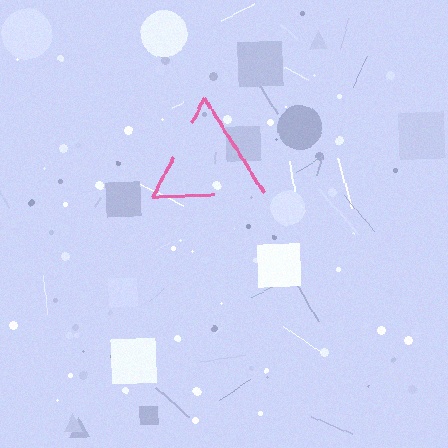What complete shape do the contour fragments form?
The contour fragments form a triangle.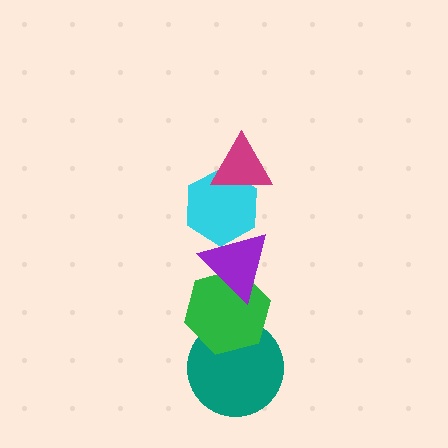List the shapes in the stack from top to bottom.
From top to bottom: the magenta triangle, the cyan hexagon, the purple triangle, the green hexagon, the teal circle.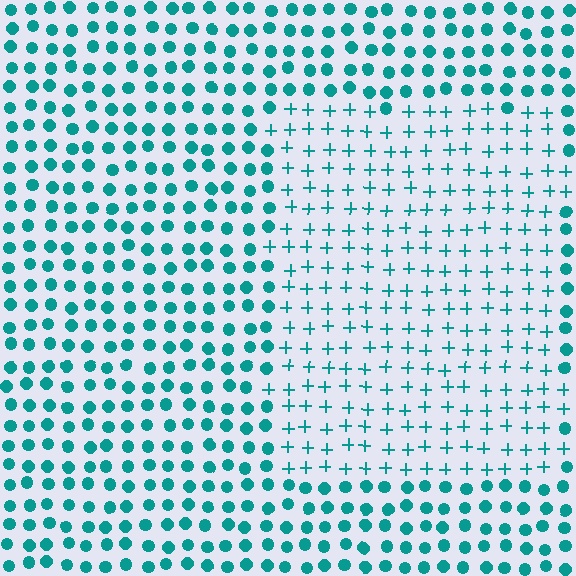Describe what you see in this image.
The image is filled with small teal elements arranged in a uniform grid. A rectangle-shaped region contains plus signs, while the surrounding area contains circles. The boundary is defined purely by the change in element shape.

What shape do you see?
I see a rectangle.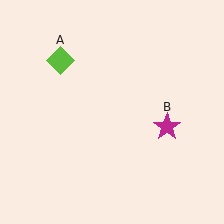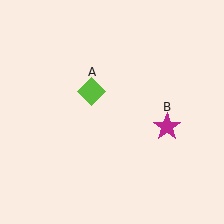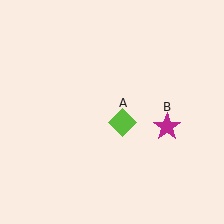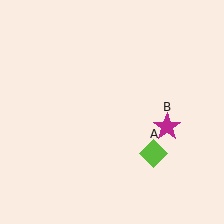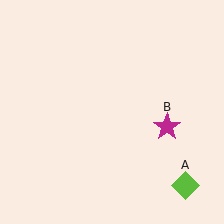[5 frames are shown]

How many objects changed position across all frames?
1 object changed position: lime diamond (object A).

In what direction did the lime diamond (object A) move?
The lime diamond (object A) moved down and to the right.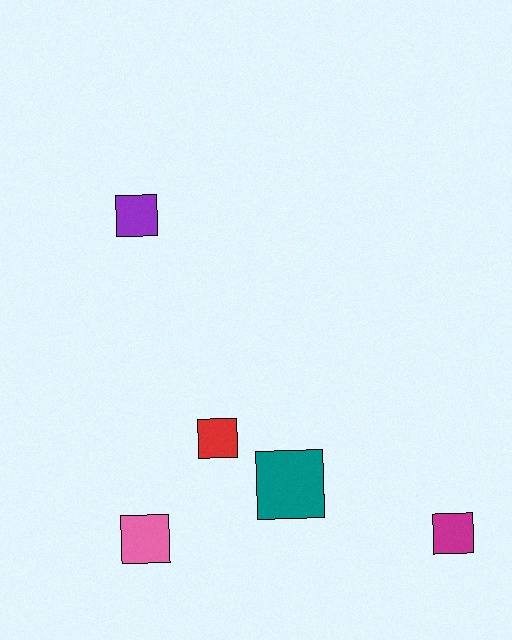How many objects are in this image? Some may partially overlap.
There are 5 objects.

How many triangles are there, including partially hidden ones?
There are no triangles.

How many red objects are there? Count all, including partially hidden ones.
There is 1 red object.